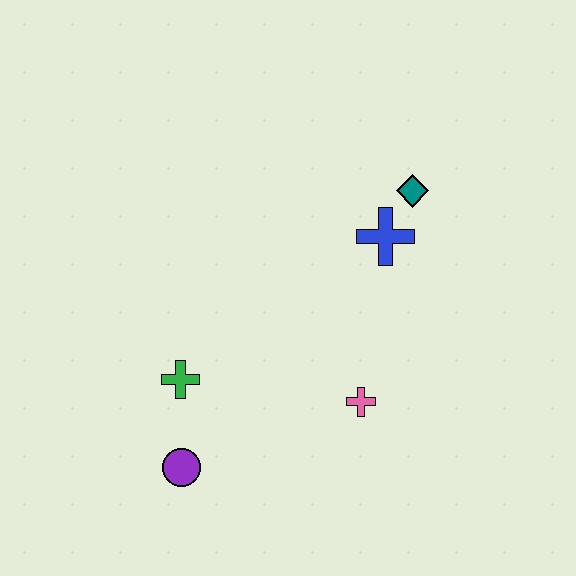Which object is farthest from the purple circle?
The teal diamond is farthest from the purple circle.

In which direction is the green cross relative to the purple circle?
The green cross is above the purple circle.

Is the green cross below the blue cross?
Yes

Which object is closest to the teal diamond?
The blue cross is closest to the teal diamond.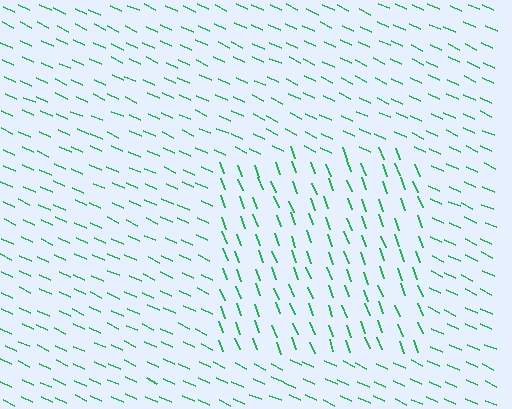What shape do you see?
I see a rectangle.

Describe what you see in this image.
The image is filled with small green line segments. A rectangle region in the image has lines oriented differently from the surrounding lines, creating a visible texture boundary.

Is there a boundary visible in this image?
Yes, there is a texture boundary formed by a change in line orientation.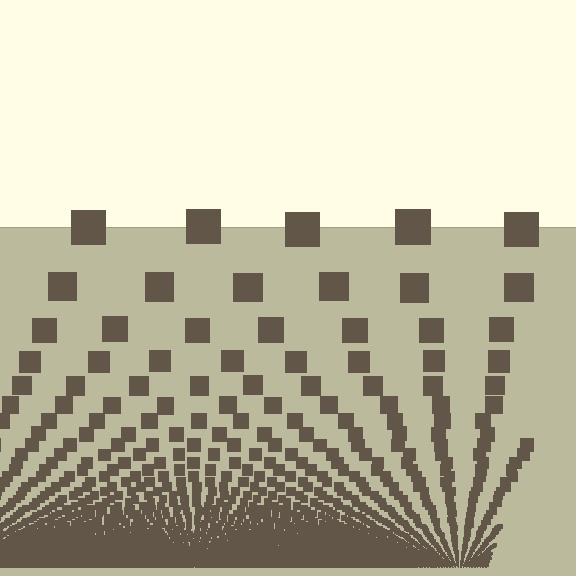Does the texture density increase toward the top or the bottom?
Density increases toward the bottom.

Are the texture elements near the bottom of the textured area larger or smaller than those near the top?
Smaller. The gradient is inverted — elements near the bottom are smaller and denser.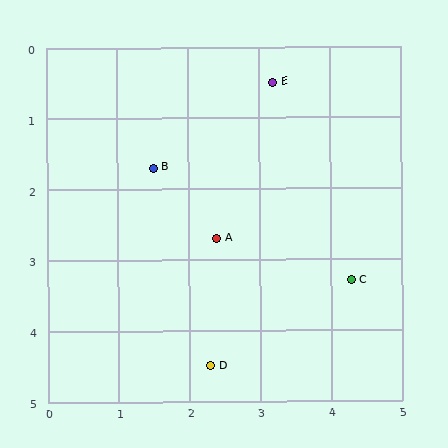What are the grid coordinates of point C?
Point C is at approximately (4.3, 3.3).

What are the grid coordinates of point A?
Point A is at approximately (2.4, 2.7).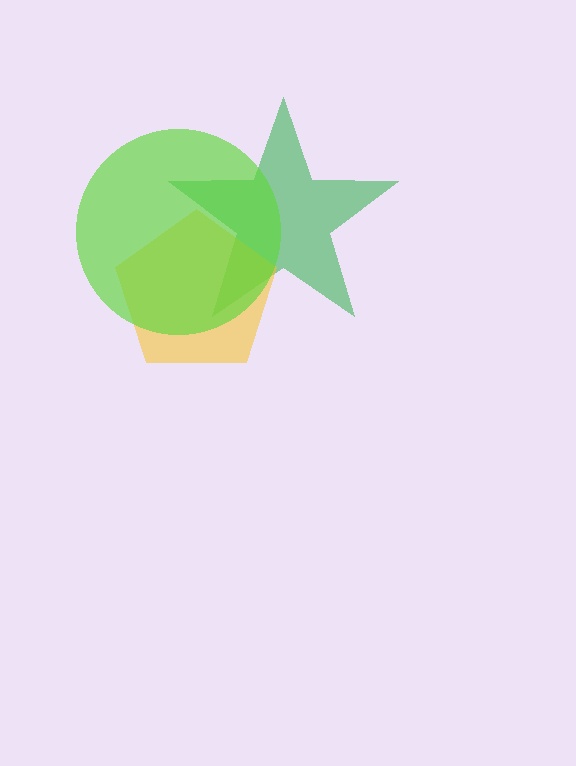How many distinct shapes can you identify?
There are 3 distinct shapes: a green star, a yellow pentagon, a lime circle.